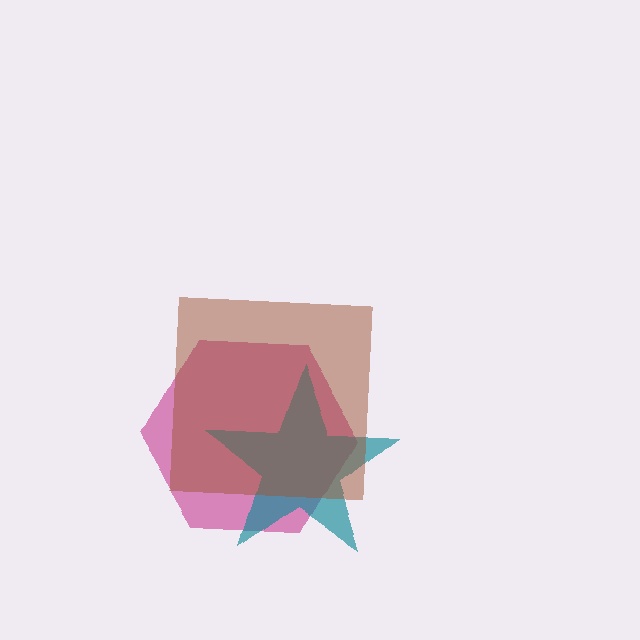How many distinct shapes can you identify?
There are 3 distinct shapes: a magenta hexagon, a teal star, a brown square.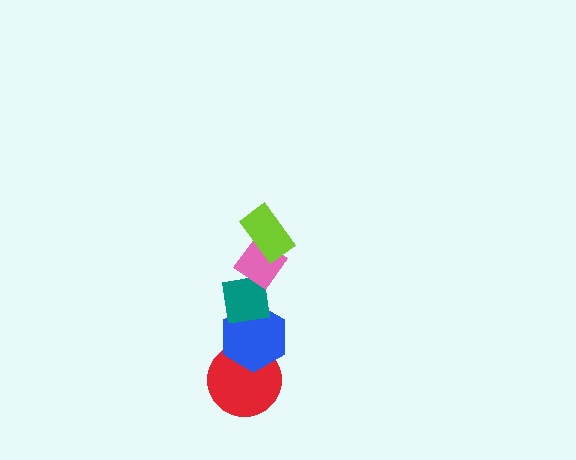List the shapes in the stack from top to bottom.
From top to bottom: the lime rectangle, the pink diamond, the teal square, the blue hexagon, the red circle.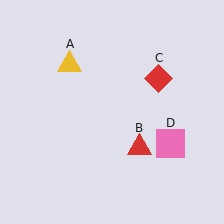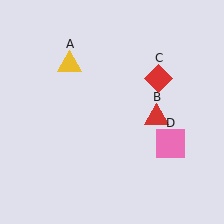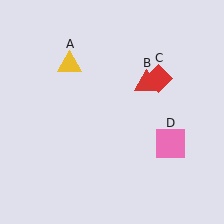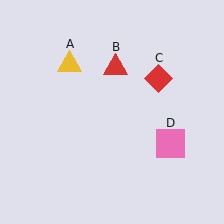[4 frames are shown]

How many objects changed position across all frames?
1 object changed position: red triangle (object B).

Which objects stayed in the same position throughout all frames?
Yellow triangle (object A) and red diamond (object C) and pink square (object D) remained stationary.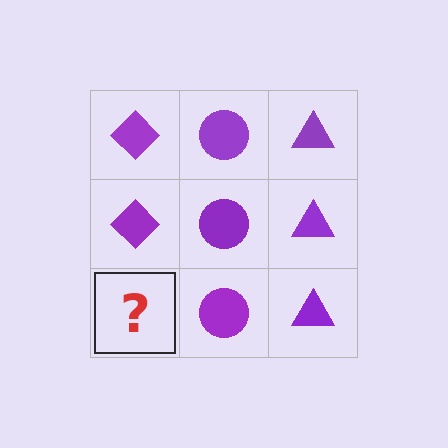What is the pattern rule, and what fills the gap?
The rule is that each column has a consistent shape. The gap should be filled with a purple diamond.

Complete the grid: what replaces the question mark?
The question mark should be replaced with a purple diamond.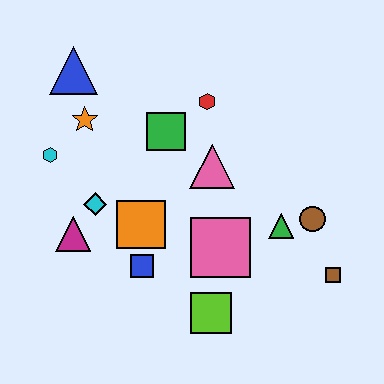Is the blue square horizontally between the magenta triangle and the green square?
Yes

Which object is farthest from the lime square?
The blue triangle is farthest from the lime square.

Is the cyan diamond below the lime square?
No